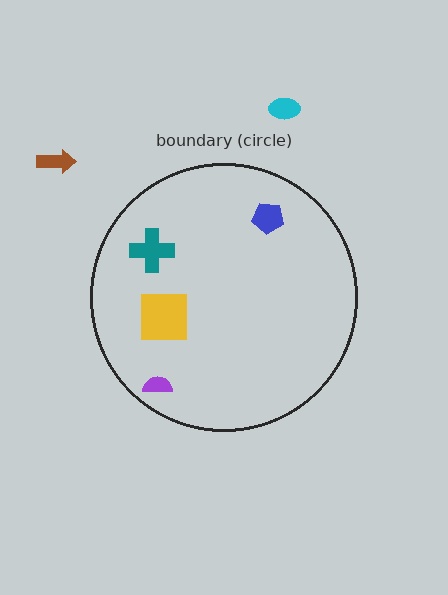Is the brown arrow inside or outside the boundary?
Outside.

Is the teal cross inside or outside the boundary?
Inside.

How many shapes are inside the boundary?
4 inside, 2 outside.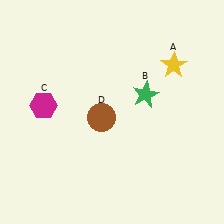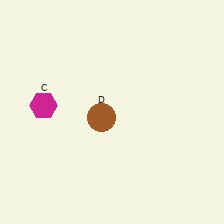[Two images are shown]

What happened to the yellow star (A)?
The yellow star (A) was removed in Image 2. It was in the top-right area of Image 1.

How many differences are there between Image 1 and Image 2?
There are 2 differences between the two images.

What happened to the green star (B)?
The green star (B) was removed in Image 2. It was in the top-right area of Image 1.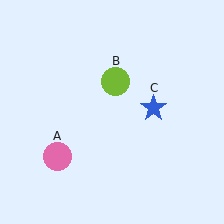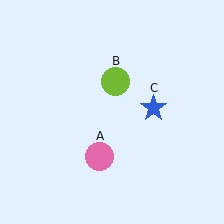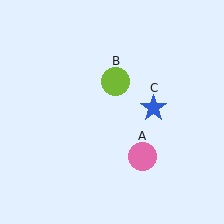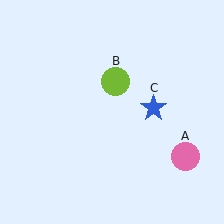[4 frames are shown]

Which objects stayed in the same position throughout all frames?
Lime circle (object B) and blue star (object C) remained stationary.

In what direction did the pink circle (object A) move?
The pink circle (object A) moved right.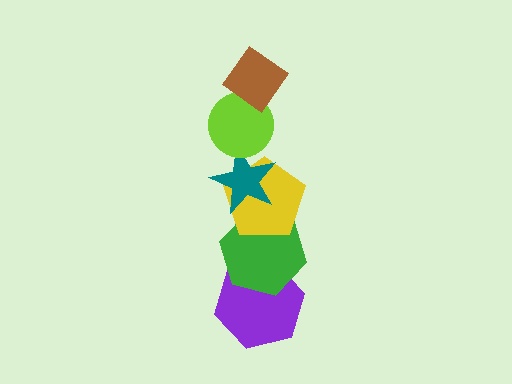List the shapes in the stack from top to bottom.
From top to bottom: the brown diamond, the lime circle, the teal star, the yellow pentagon, the green hexagon, the purple hexagon.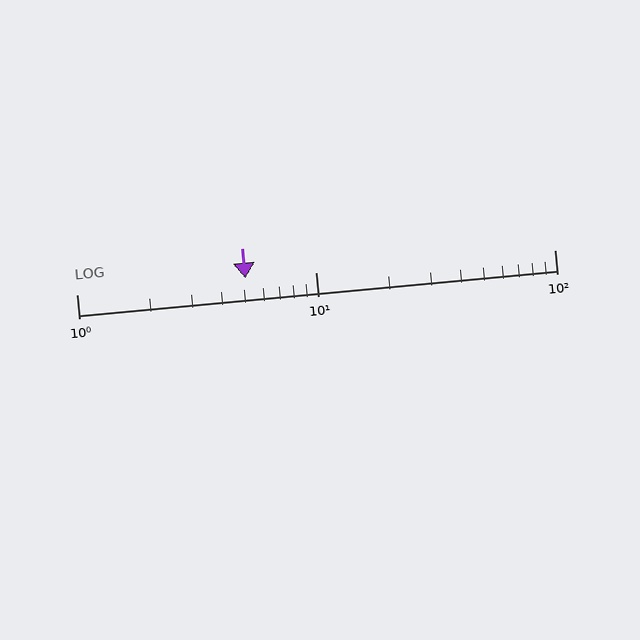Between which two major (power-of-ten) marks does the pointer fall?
The pointer is between 1 and 10.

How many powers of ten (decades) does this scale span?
The scale spans 2 decades, from 1 to 100.